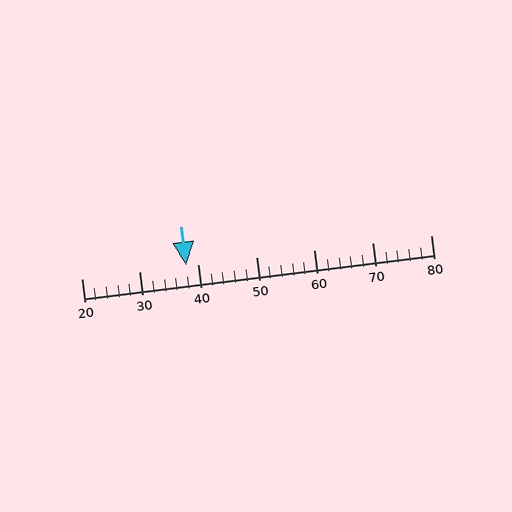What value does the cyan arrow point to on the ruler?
The cyan arrow points to approximately 38.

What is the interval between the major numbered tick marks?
The major tick marks are spaced 10 units apart.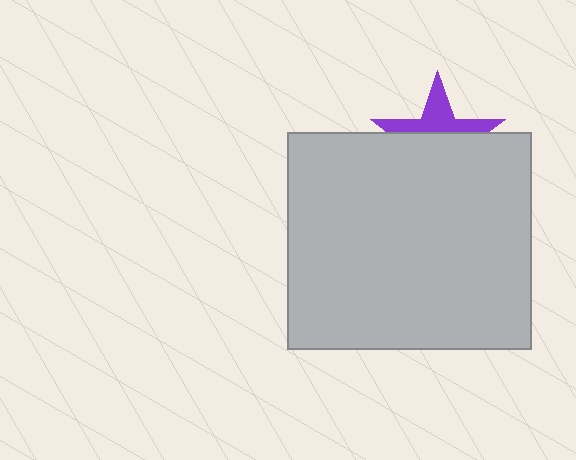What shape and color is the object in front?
The object in front is a light gray rectangle.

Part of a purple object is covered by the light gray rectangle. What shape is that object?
It is a star.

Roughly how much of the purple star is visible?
A small part of it is visible (roughly 39%).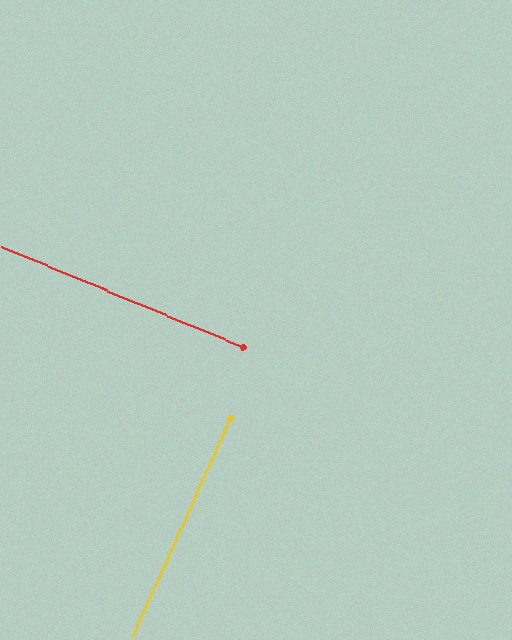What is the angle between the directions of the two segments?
Approximately 88 degrees.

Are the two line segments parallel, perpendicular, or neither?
Perpendicular — they meet at approximately 88°.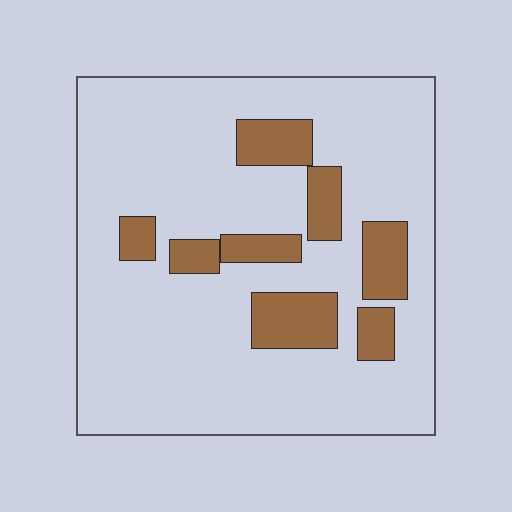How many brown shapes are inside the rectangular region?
8.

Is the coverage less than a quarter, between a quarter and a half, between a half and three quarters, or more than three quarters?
Less than a quarter.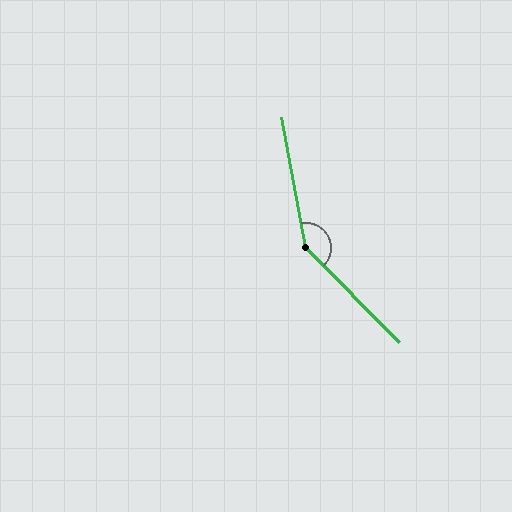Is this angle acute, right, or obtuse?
It is obtuse.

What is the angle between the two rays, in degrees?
Approximately 146 degrees.